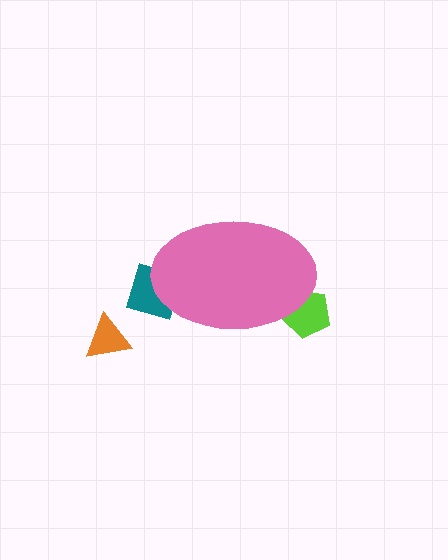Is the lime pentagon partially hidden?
Yes, the lime pentagon is partially hidden behind the pink ellipse.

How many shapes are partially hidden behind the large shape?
2 shapes are partially hidden.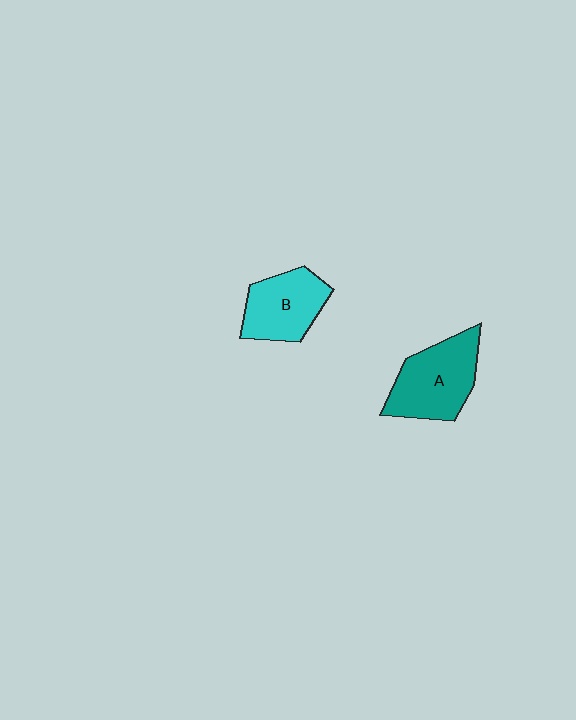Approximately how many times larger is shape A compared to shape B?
Approximately 1.2 times.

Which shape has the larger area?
Shape A (teal).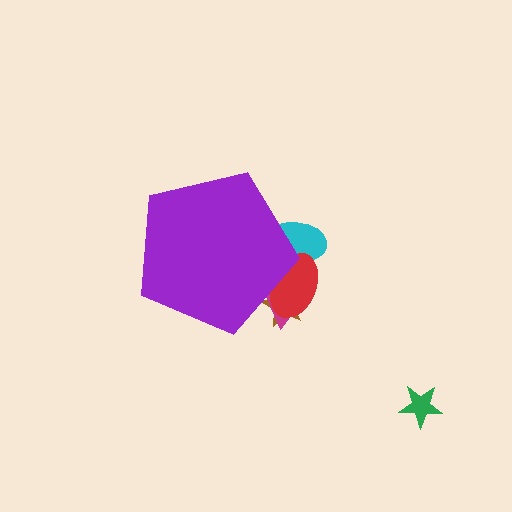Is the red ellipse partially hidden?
Yes, the red ellipse is partially hidden behind the purple pentagon.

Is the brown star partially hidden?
Yes, the brown star is partially hidden behind the purple pentagon.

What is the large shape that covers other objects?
A purple pentagon.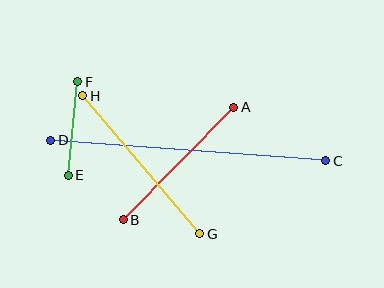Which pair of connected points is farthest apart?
Points C and D are farthest apart.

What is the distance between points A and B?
The distance is approximately 157 pixels.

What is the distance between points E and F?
The distance is approximately 94 pixels.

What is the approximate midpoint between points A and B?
The midpoint is at approximately (178, 163) pixels.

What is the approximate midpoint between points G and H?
The midpoint is at approximately (141, 165) pixels.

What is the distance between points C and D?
The distance is approximately 276 pixels.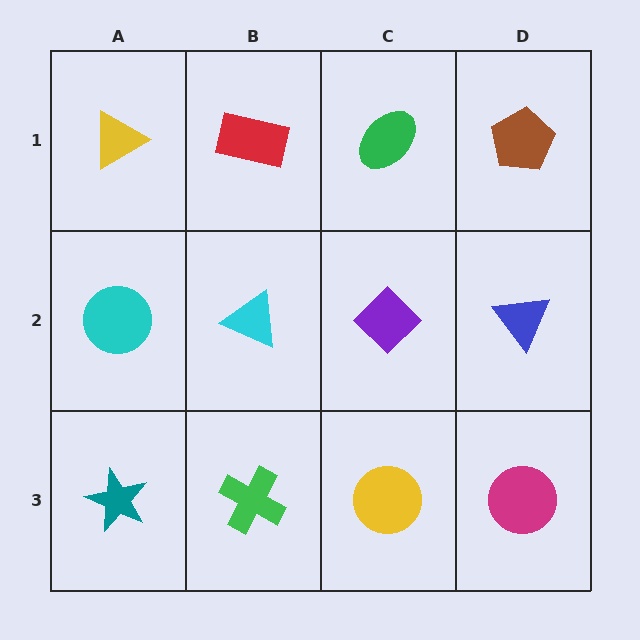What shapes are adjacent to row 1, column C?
A purple diamond (row 2, column C), a red rectangle (row 1, column B), a brown pentagon (row 1, column D).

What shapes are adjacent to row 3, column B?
A cyan triangle (row 2, column B), a teal star (row 3, column A), a yellow circle (row 3, column C).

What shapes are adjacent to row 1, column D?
A blue triangle (row 2, column D), a green ellipse (row 1, column C).